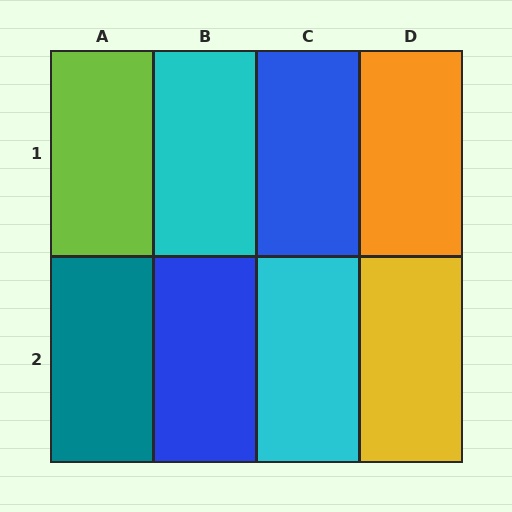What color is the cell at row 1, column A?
Lime.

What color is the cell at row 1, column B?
Cyan.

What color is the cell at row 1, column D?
Orange.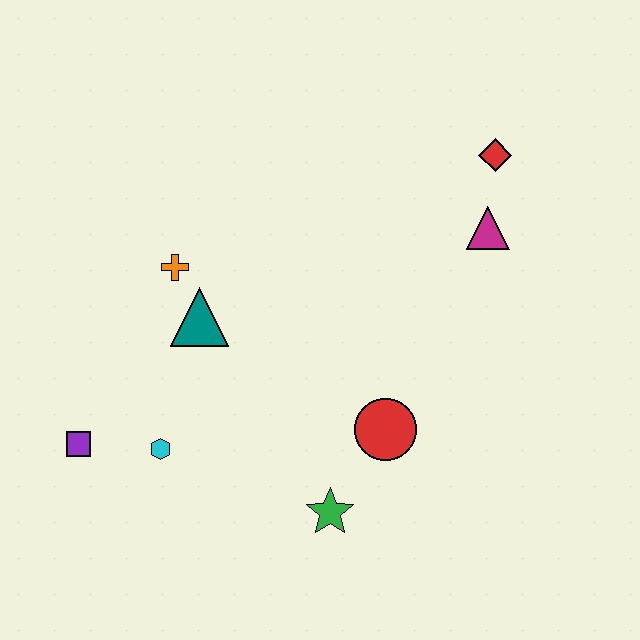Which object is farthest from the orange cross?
The red diamond is farthest from the orange cross.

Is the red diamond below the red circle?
No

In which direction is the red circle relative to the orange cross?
The red circle is to the right of the orange cross.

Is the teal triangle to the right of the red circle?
No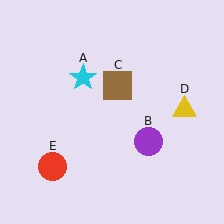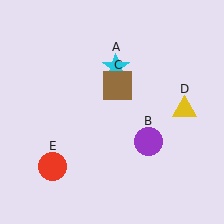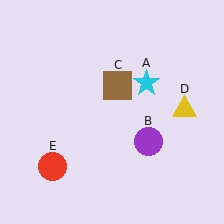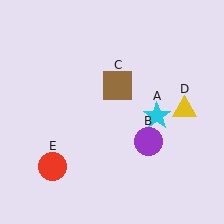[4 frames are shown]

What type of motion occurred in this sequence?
The cyan star (object A) rotated clockwise around the center of the scene.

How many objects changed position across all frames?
1 object changed position: cyan star (object A).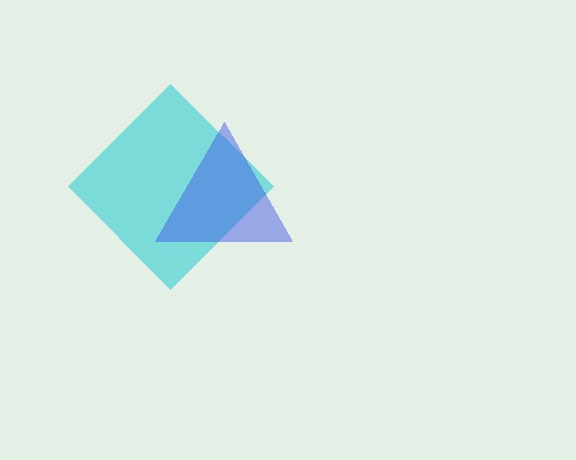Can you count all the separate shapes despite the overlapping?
Yes, there are 2 separate shapes.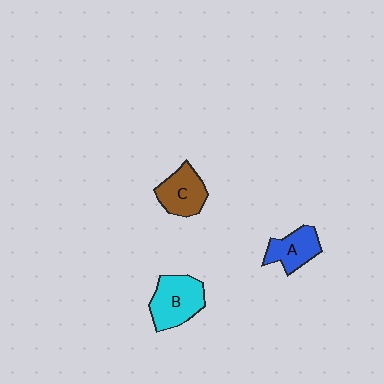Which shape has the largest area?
Shape B (cyan).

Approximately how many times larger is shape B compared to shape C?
Approximately 1.2 times.